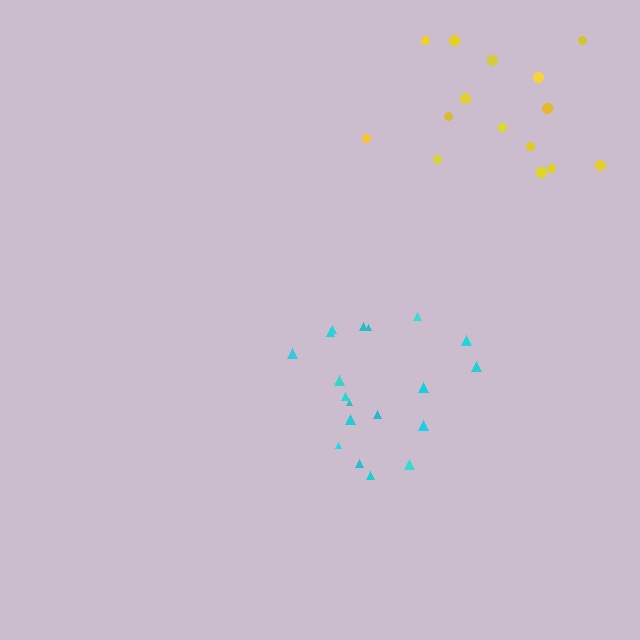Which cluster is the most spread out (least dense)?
Yellow.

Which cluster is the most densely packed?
Cyan.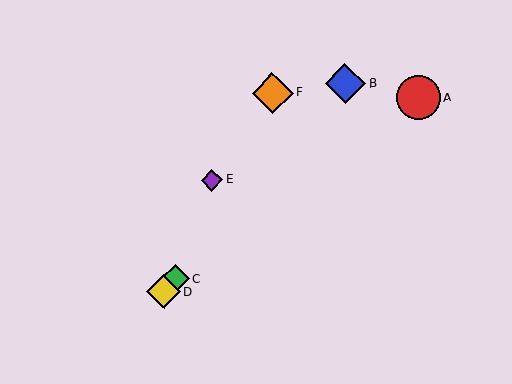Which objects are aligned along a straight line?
Objects B, C, D are aligned along a straight line.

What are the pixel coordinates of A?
Object A is at (418, 98).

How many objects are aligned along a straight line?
3 objects (B, C, D) are aligned along a straight line.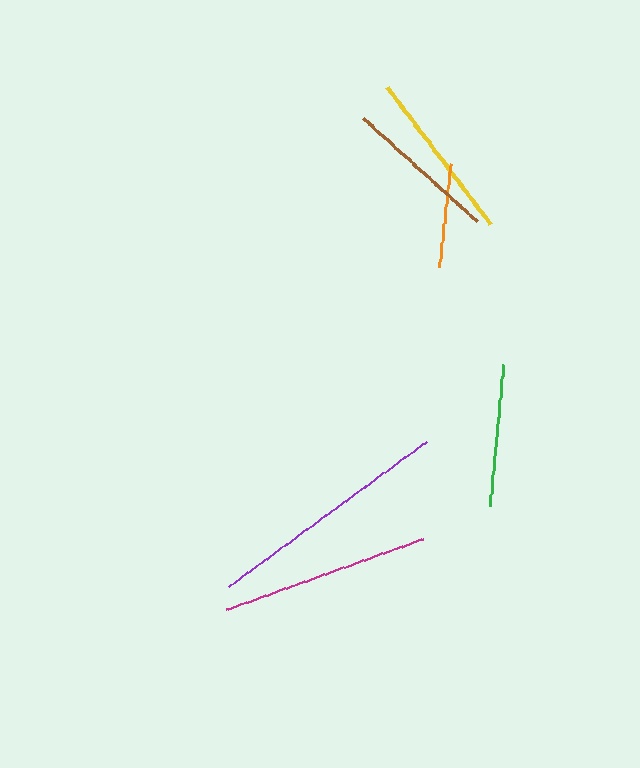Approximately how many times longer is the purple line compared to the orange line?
The purple line is approximately 2.4 times the length of the orange line.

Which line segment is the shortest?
The orange line is the shortest at approximately 103 pixels.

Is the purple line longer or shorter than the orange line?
The purple line is longer than the orange line.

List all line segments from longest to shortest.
From longest to shortest: purple, magenta, yellow, brown, green, orange.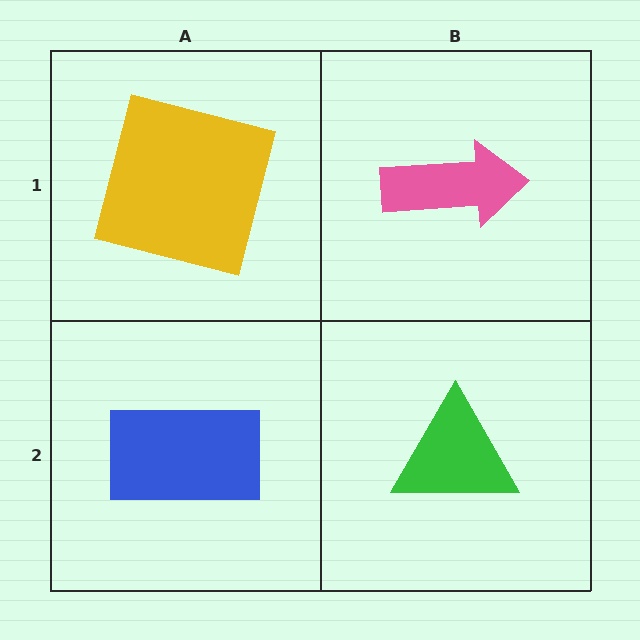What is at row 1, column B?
A pink arrow.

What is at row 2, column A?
A blue rectangle.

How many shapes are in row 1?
2 shapes.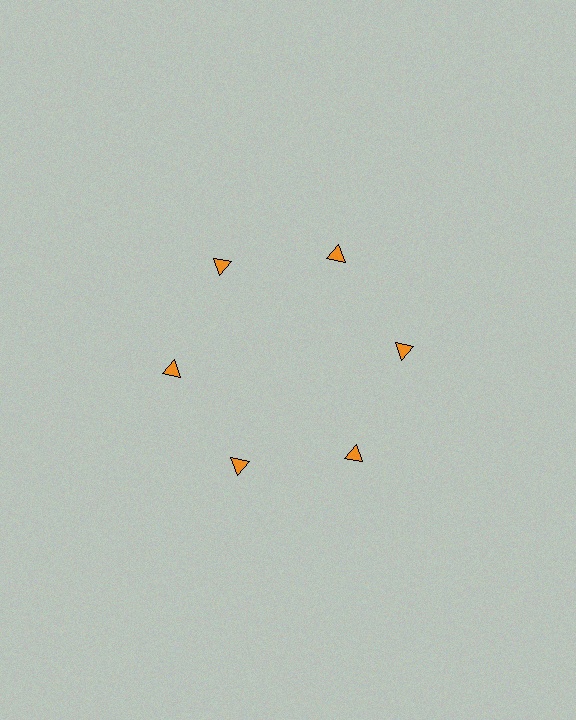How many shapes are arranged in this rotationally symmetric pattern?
There are 6 shapes, arranged in 6 groups of 1.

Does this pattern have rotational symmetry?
Yes, this pattern has 6-fold rotational symmetry. It looks the same after rotating 60 degrees around the center.